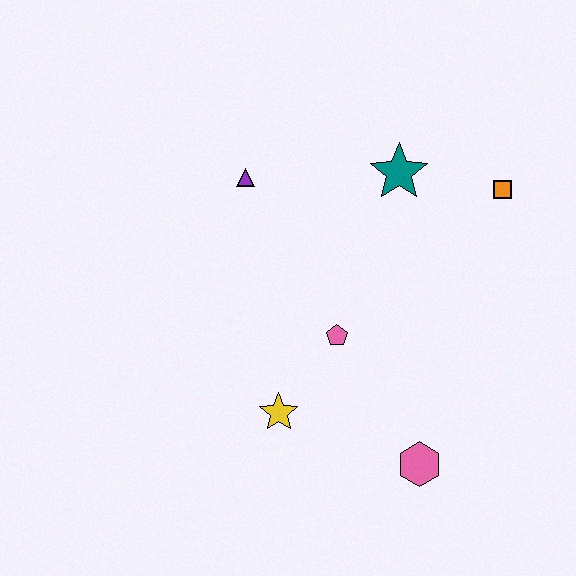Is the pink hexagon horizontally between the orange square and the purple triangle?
Yes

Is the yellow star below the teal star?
Yes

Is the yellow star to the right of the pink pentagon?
No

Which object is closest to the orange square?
The teal star is closest to the orange square.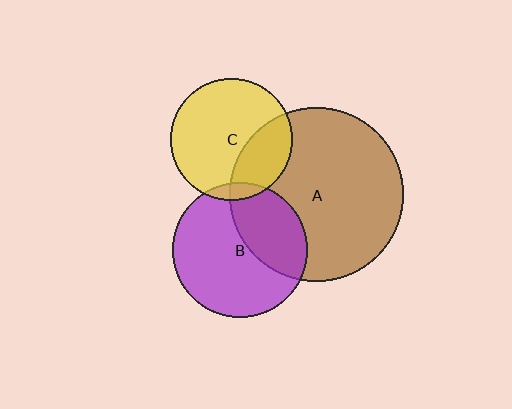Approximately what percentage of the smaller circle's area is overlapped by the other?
Approximately 30%.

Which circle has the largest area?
Circle A (brown).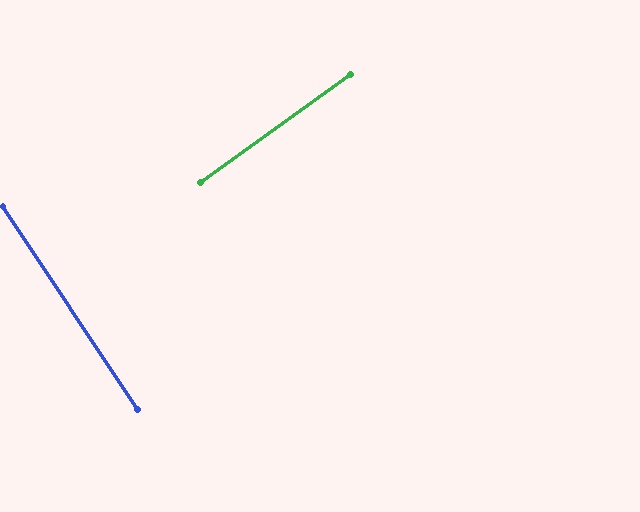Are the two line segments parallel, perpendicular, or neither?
Perpendicular — they meet at approximately 88°.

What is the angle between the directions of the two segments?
Approximately 88 degrees.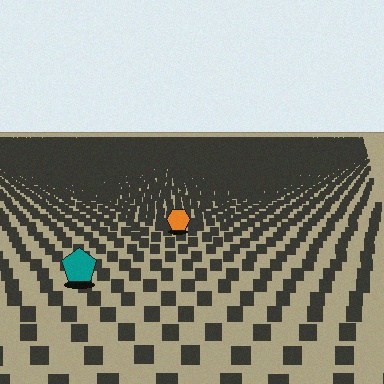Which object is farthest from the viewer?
The orange hexagon is farthest from the viewer. It appears smaller and the ground texture around it is denser.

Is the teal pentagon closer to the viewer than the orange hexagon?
Yes. The teal pentagon is closer — you can tell from the texture gradient: the ground texture is coarser near it.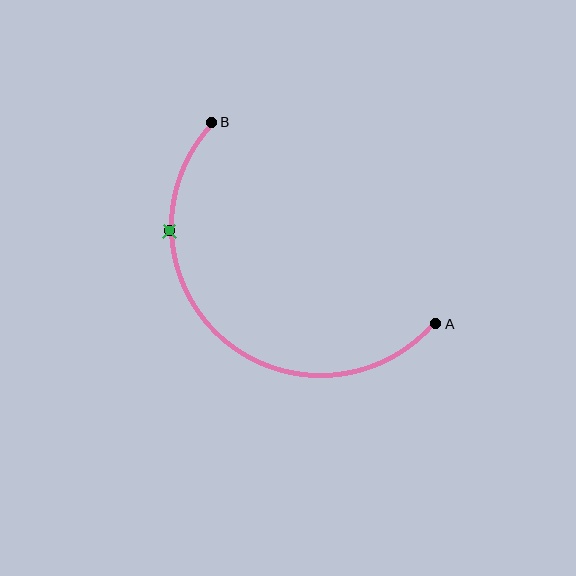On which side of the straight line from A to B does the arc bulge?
The arc bulges below and to the left of the straight line connecting A and B.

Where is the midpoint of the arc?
The arc midpoint is the point on the curve farthest from the straight line joining A and B. It sits below and to the left of that line.